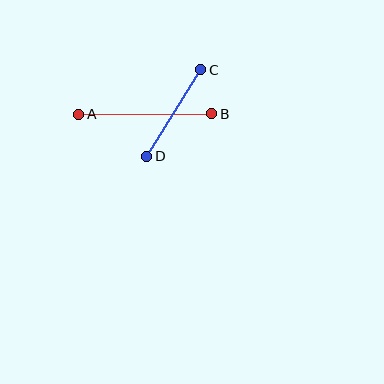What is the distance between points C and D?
The distance is approximately 102 pixels.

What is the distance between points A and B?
The distance is approximately 133 pixels.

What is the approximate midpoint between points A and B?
The midpoint is at approximately (145, 114) pixels.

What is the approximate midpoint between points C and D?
The midpoint is at approximately (174, 113) pixels.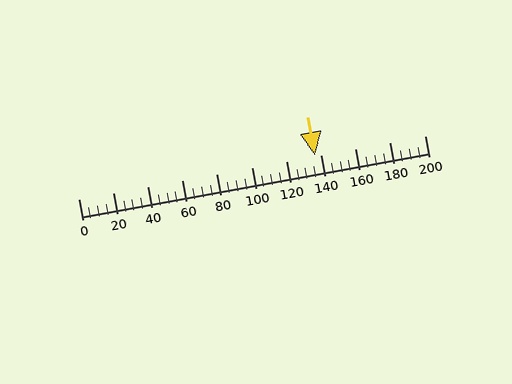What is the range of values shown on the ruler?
The ruler shows values from 0 to 200.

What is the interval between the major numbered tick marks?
The major tick marks are spaced 20 units apart.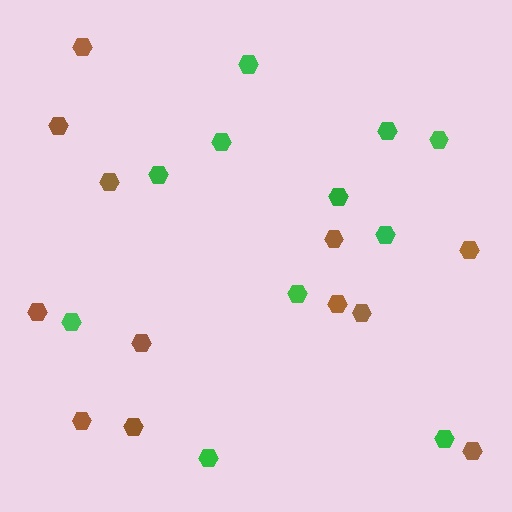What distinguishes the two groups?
There are 2 groups: one group of brown hexagons (12) and one group of green hexagons (11).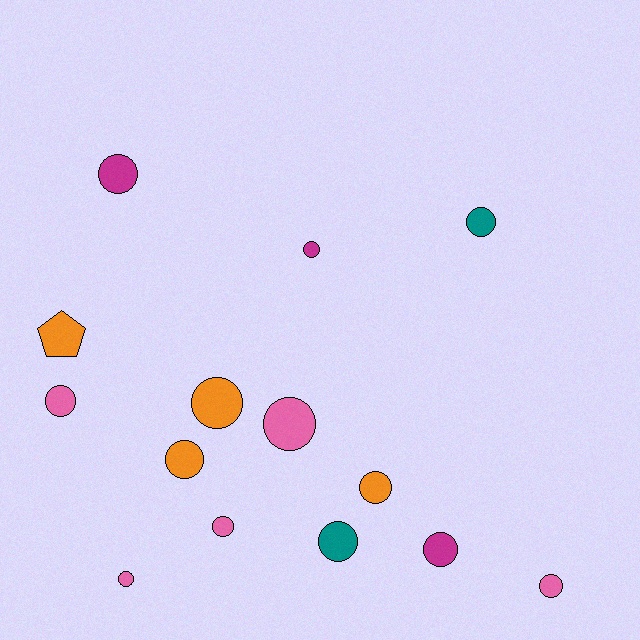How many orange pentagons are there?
There is 1 orange pentagon.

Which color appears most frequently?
Pink, with 5 objects.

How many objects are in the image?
There are 14 objects.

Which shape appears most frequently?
Circle, with 13 objects.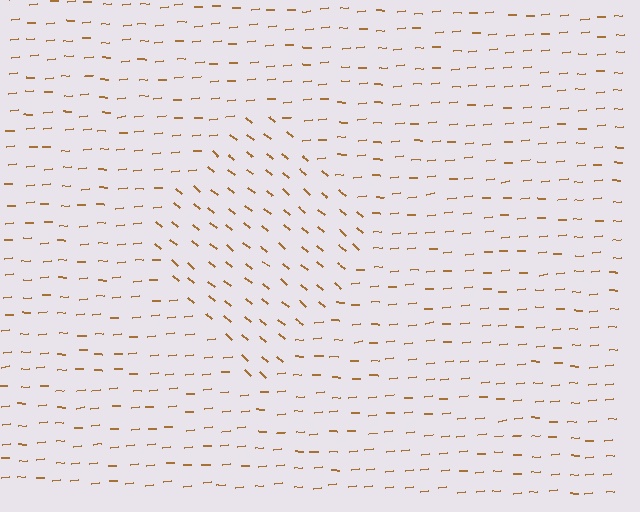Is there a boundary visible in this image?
Yes, there is a texture boundary formed by a change in line orientation.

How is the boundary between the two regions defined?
The boundary is defined purely by a change in line orientation (approximately 45 degrees difference). All lines are the same color and thickness.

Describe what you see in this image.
The image is filled with small brown line segments. A diamond region in the image has lines oriented differently from the surrounding lines, creating a visible texture boundary.